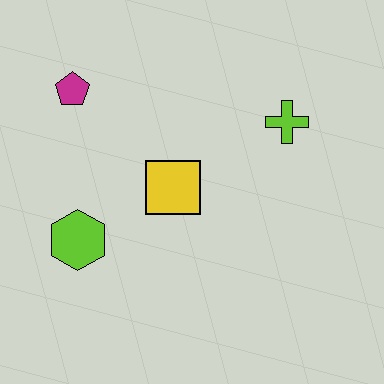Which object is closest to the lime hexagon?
The yellow square is closest to the lime hexagon.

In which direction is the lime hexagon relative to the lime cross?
The lime hexagon is to the left of the lime cross.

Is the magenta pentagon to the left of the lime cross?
Yes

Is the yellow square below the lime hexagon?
No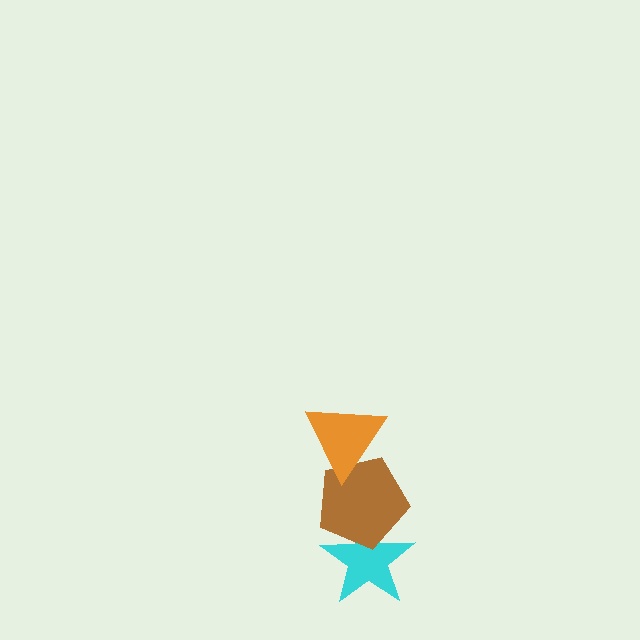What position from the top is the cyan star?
The cyan star is 3rd from the top.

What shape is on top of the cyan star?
The brown pentagon is on top of the cyan star.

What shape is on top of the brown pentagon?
The orange triangle is on top of the brown pentagon.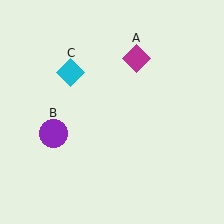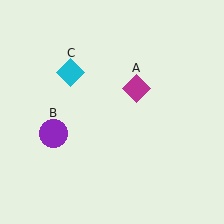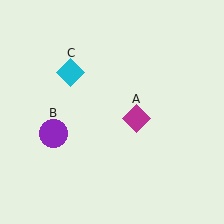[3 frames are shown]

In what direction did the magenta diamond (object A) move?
The magenta diamond (object A) moved down.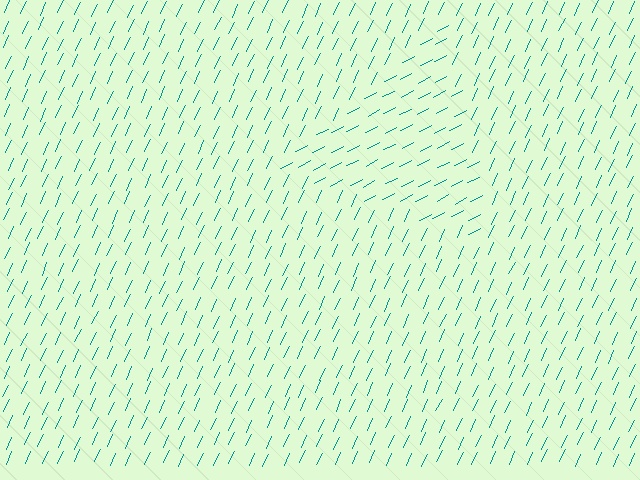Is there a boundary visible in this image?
Yes, there is a texture boundary formed by a change in line orientation.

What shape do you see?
I see a triangle.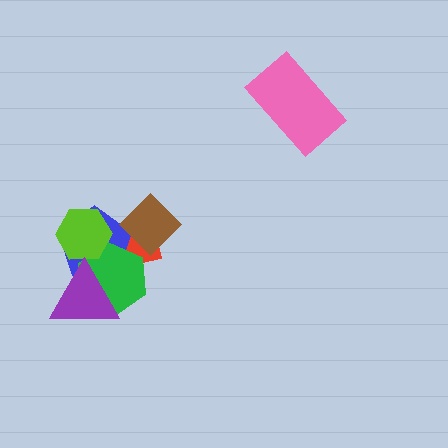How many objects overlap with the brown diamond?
2 objects overlap with the brown diamond.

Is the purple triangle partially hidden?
No, no other shape covers it.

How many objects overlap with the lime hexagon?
3 objects overlap with the lime hexagon.